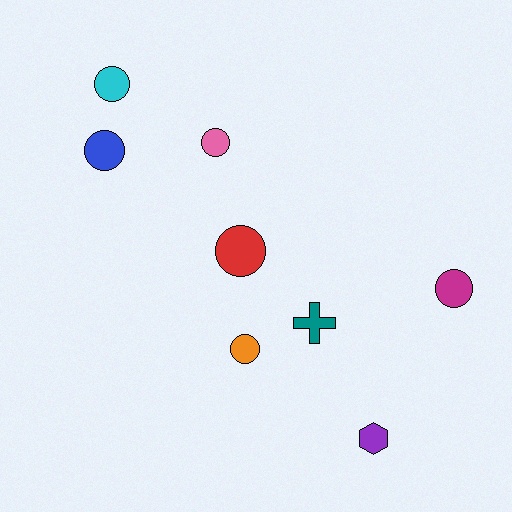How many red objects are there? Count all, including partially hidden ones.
There is 1 red object.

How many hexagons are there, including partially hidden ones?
There is 1 hexagon.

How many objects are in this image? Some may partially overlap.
There are 8 objects.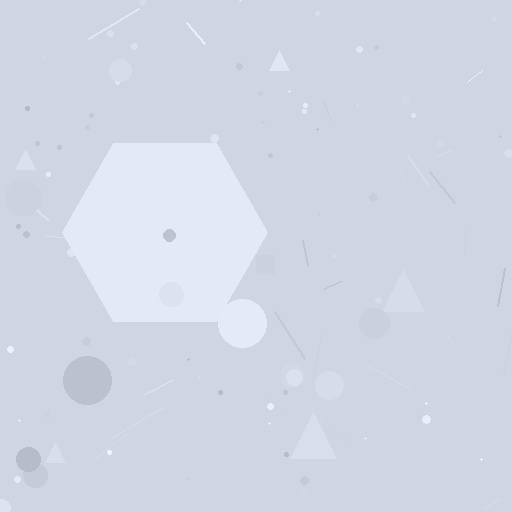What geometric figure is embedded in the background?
A hexagon is embedded in the background.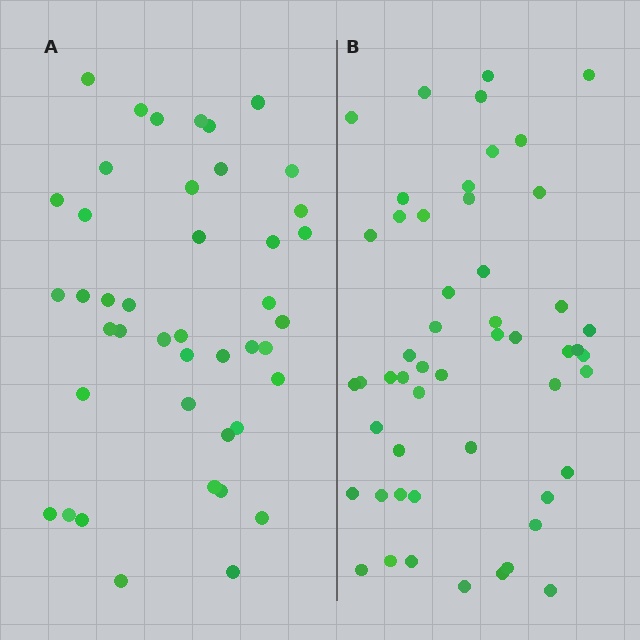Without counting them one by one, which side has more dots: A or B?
Region B (the right region) has more dots.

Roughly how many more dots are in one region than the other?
Region B has roughly 8 or so more dots than region A.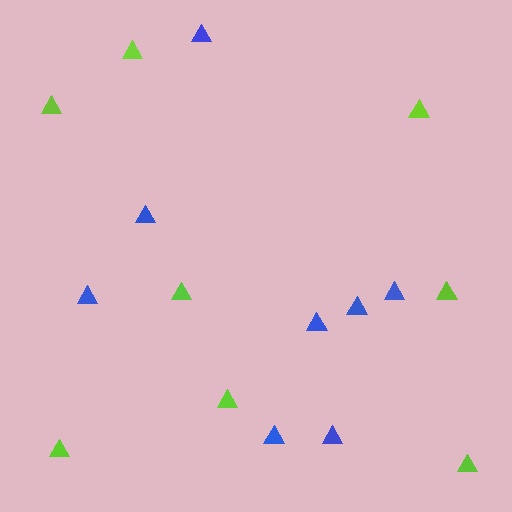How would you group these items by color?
There are 2 groups: one group of lime triangles (8) and one group of blue triangles (8).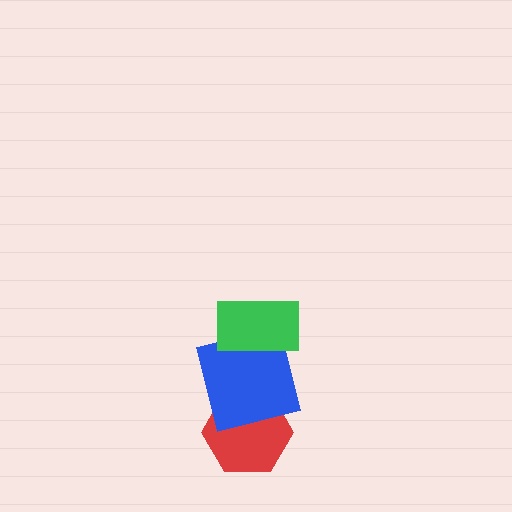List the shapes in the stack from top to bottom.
From top to bottom: the green rectangle, the blue square, the red hexagon.